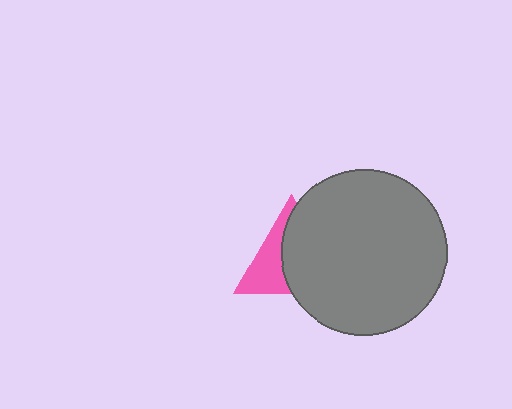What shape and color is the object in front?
The object in front is a gray circle.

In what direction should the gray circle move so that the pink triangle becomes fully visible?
The gray circle should move right. That is the shortest direction to clear the overlap and leave the pink triangle fully visible.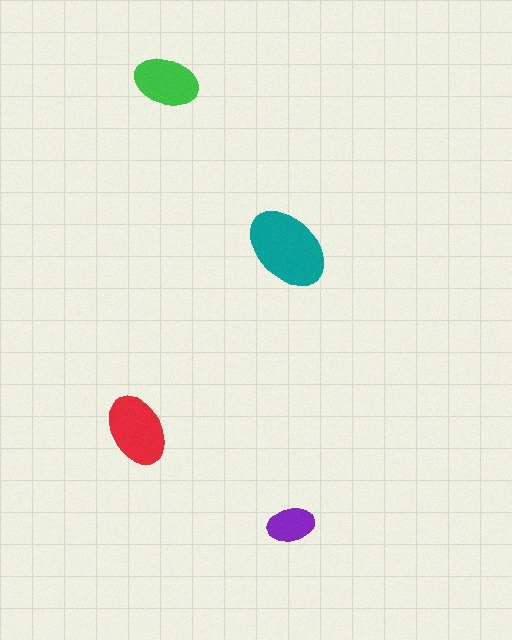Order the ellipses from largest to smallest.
the teal one, the red one, the green one, the purple one.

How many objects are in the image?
There are 4 objects in the image.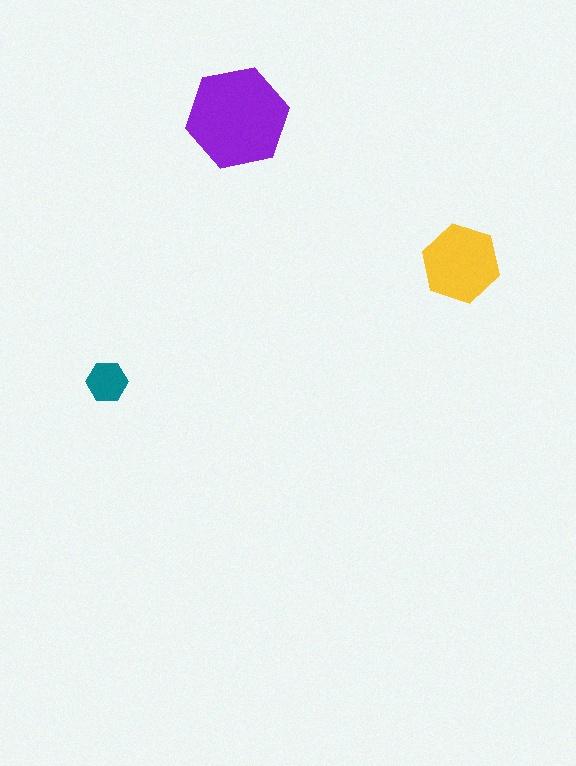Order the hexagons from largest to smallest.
the purple one, the yellow one, the teal one.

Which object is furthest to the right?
The yellow hexagon is rightmost.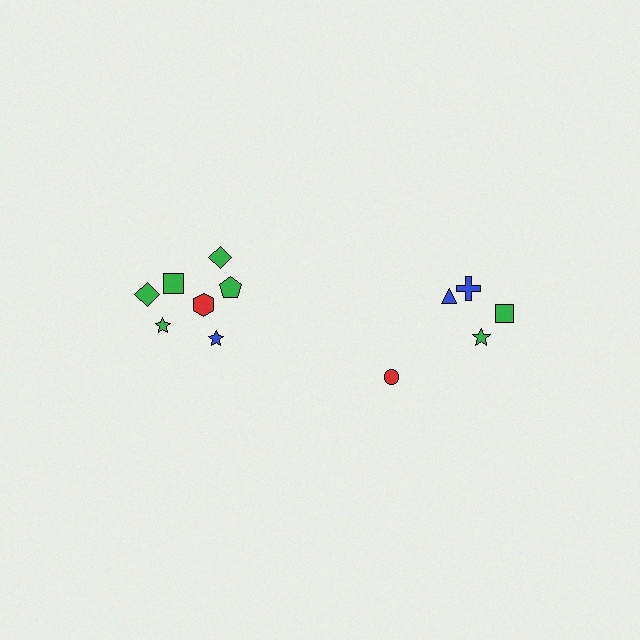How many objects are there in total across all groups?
There are 12 objects.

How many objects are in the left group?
There are 7 objects.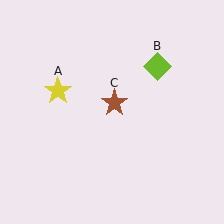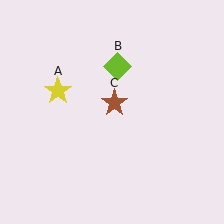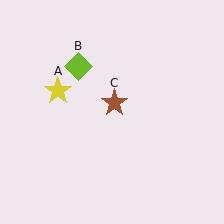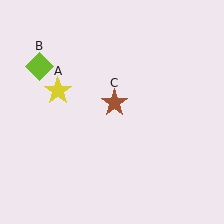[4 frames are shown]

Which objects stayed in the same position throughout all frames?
Yellow star (object A) and brown star (object C) remained stationary.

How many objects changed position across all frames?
1 object changed position: lime diamond (object B).